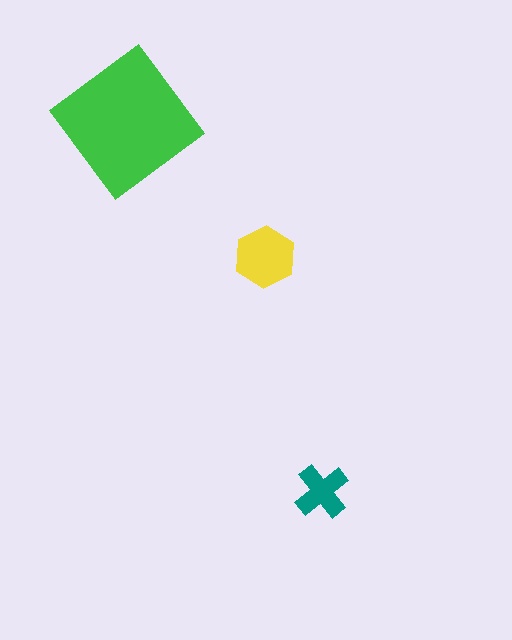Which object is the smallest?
The teal cross.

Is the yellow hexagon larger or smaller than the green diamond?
Smaller.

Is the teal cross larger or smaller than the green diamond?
Smaller.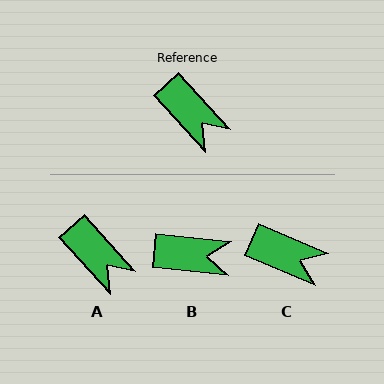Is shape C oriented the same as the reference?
No, it is off by about 24 degrees.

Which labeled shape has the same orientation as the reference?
A.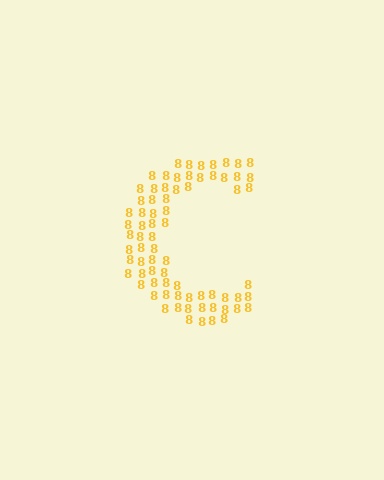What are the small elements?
The small elements are digit 8's.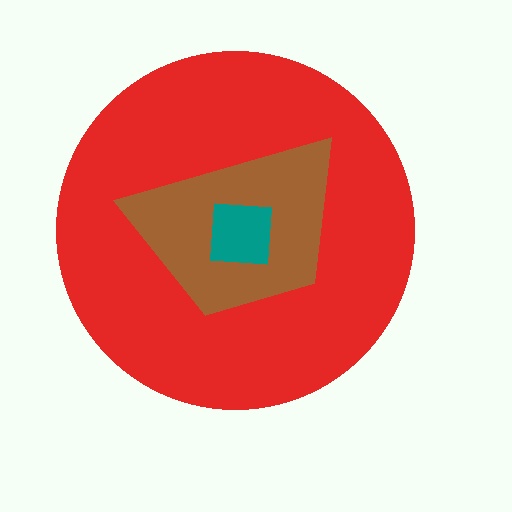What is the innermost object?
The teal square.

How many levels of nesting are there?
3.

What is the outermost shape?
The red circle.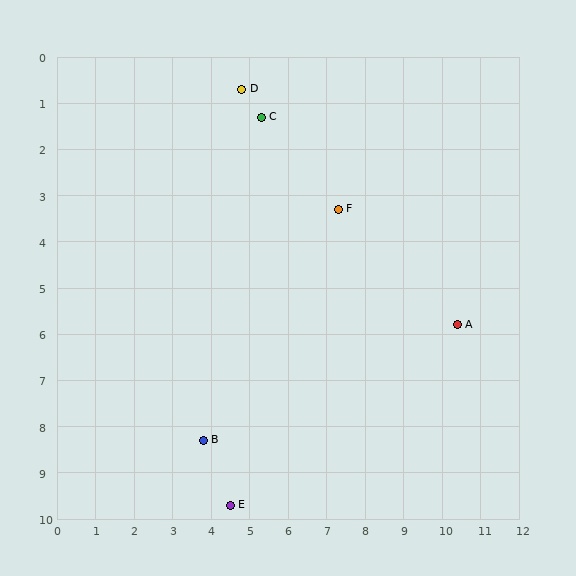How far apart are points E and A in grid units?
Points E and A are about 7.1 grid units apart.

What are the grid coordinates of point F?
Point F is at approximately (7.3, 3.3).